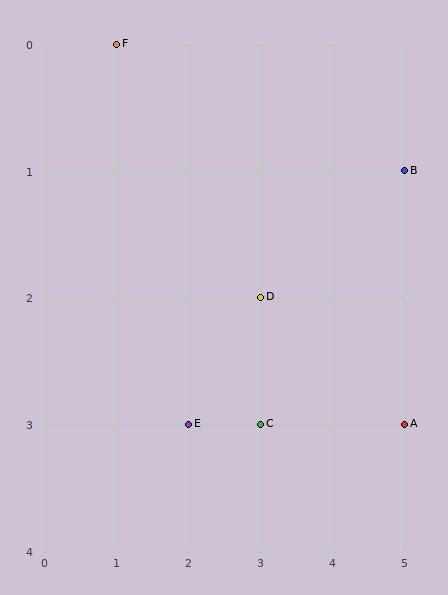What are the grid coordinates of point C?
Point C is at grid coordinates (3, 3).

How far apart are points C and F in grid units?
Points C and F are 2 columns and 3 rows apart (about 3.6 grid units diagonally).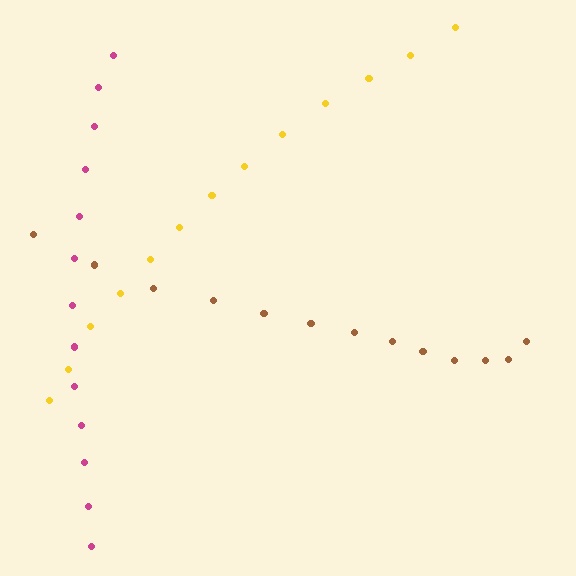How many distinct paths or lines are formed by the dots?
There are 3 distinct paths.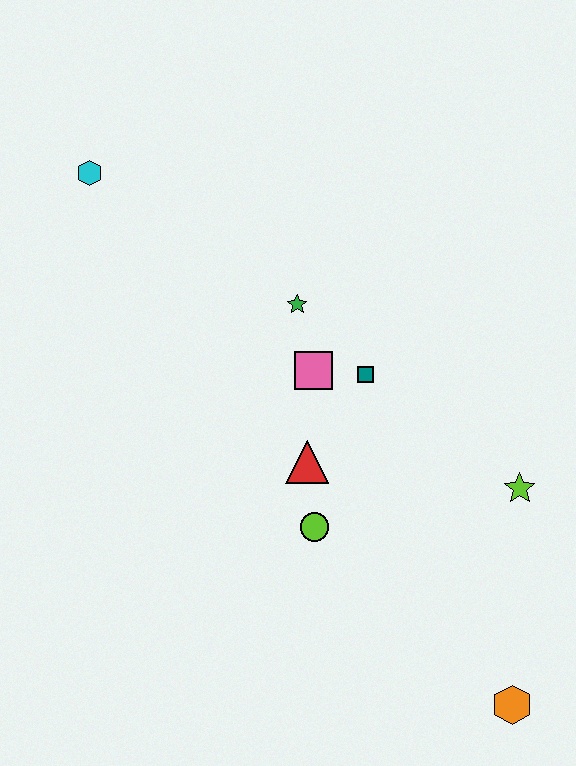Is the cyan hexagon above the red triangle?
Yes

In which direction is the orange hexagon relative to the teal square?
The orange hexagon is below the teal square.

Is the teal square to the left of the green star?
No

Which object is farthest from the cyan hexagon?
The orange hexagon is farthest from the cyan hexagon.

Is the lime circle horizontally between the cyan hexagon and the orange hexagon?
Yes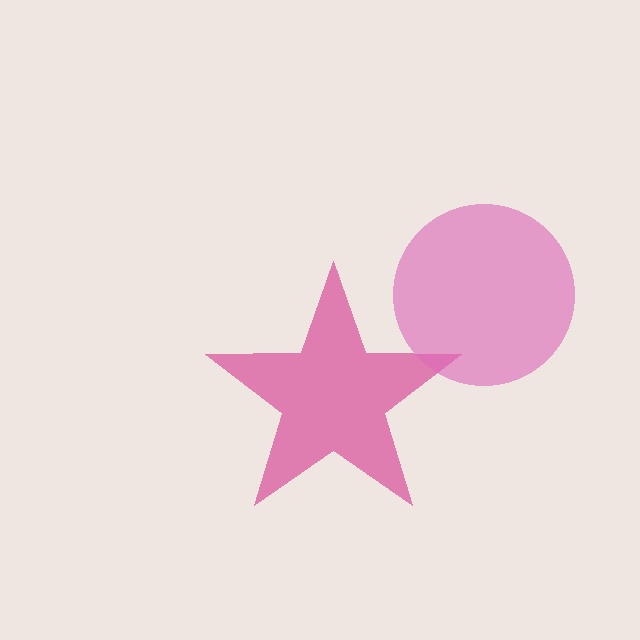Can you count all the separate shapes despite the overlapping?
Yes, there are 2 separate shapes.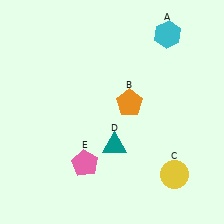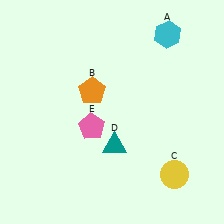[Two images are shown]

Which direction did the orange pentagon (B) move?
The orange pentagon (B) moved left.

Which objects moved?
The objects that moved are: the orange pentagon (B), the pink pentagon (E).